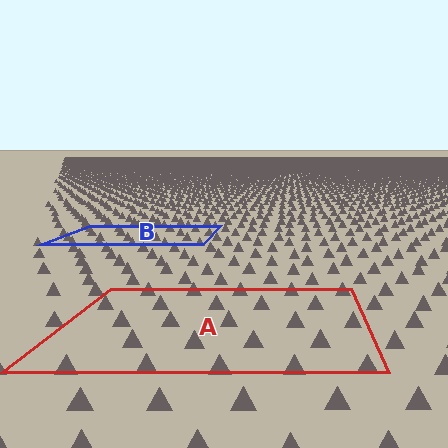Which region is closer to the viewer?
Region A is closer. The texture elements there are larger and more spread out.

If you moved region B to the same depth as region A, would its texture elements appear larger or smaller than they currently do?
They would appear larger. At a closer depth, the same texture elements are projected at a bigger on-screen size.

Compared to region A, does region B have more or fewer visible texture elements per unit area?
Region B has more texture elements per unit area — they are packed more densely because it is farther away.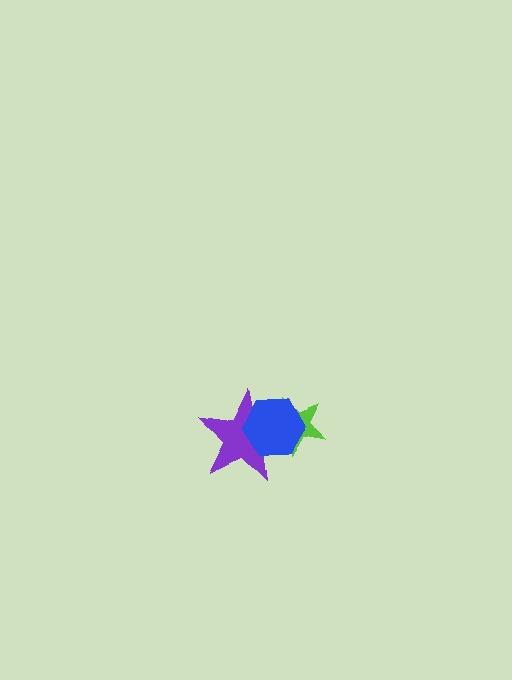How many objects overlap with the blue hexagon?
2 objects overlap with the blue hexagon.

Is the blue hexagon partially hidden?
No, no other shape covers it.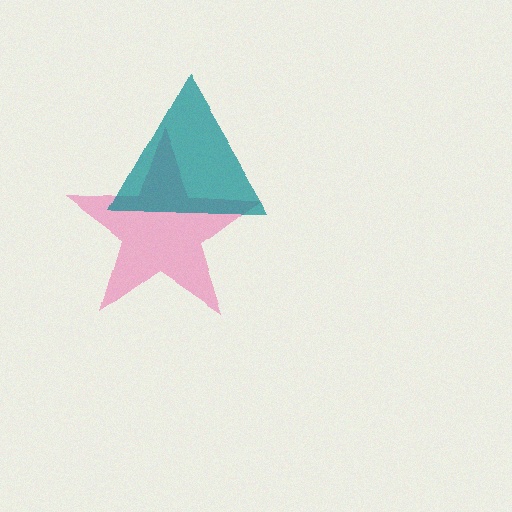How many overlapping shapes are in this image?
There are 2 overlapping shapes in the image.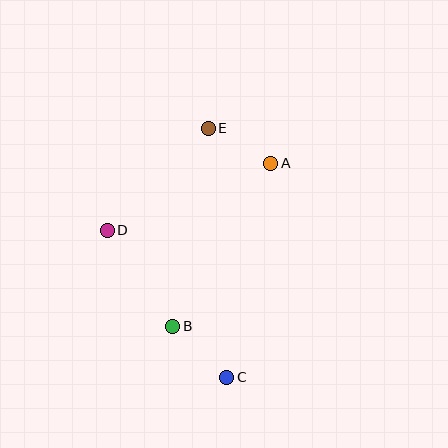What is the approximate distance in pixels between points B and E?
The distance between B and E is approximately 201 pixels.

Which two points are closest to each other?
Points A and E are closest to each other.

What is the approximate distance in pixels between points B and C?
The distance between B and C is approximately 74 pixels.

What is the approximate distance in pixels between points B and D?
The distance between B and D is approximately 116 pixels.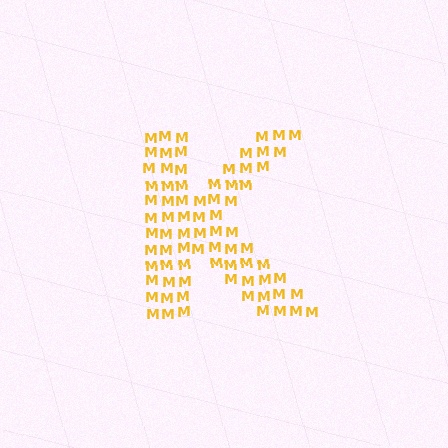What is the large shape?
The large shape is the letter K.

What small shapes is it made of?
It is made of small letter M's.